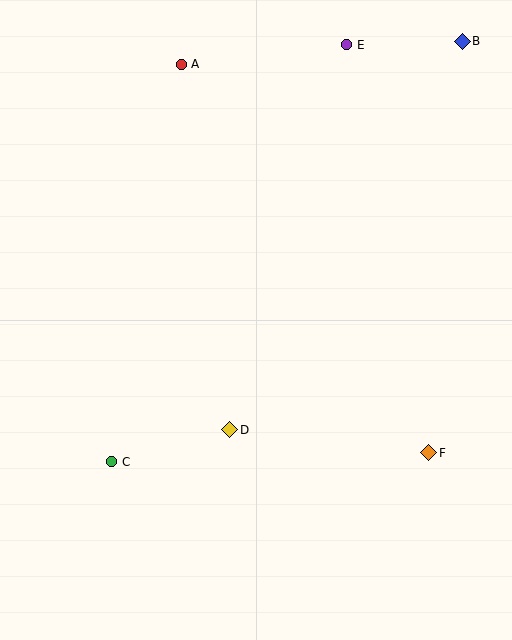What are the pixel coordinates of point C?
Point C is at (112, 462).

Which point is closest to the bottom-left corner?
Point C is closest to the bottom-left corner.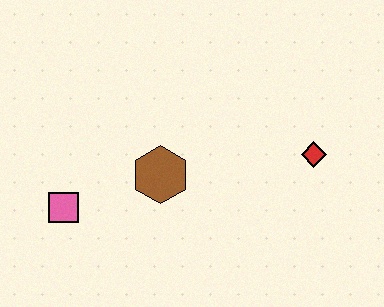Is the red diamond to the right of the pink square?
Yes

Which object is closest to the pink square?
The brown hexagon is closest to the pink square.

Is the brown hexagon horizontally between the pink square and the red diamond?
Yes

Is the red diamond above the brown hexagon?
Yes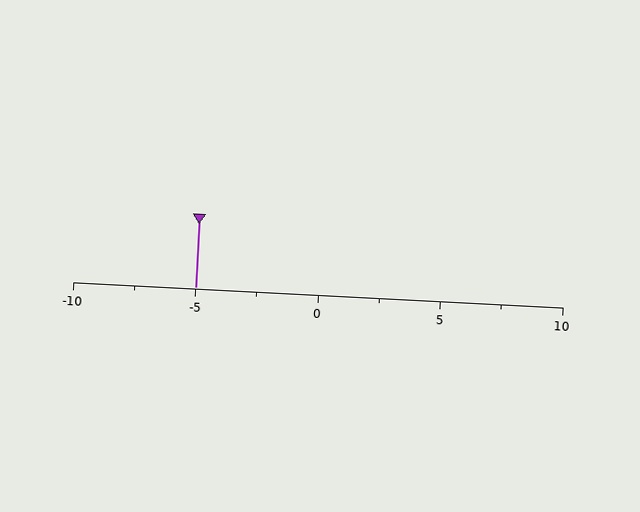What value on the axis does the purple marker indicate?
The marker indicates approximately -5.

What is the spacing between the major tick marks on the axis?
The major ticks are spaced 5 apart.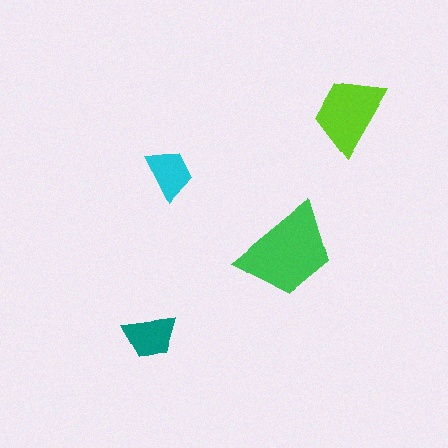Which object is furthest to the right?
The lime trapezoid is rightmost.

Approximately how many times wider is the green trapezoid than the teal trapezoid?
About 2 times wider.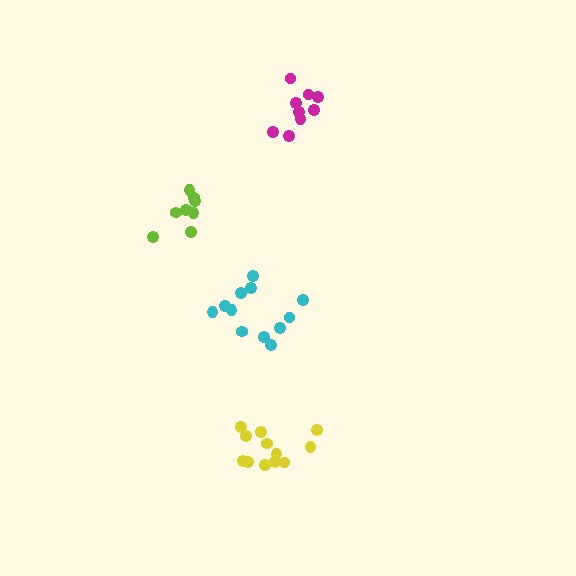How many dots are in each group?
Group 1: 12 dots, Group 2: 8 dots, Group 3: 12 dots, Group 4: 9 dots (41 total).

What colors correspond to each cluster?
The clusters are colored: yellow, lime, cyan, magenta.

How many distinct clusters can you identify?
There are 4 distinct clusters.